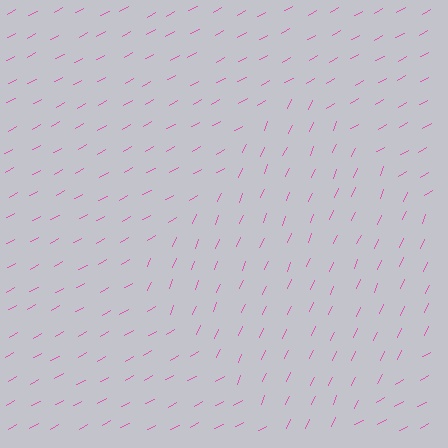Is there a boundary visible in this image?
Yes, there is a texture boundary formed by a change in line orientation.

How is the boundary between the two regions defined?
The boundary is defined purely by a change in line orientation (approximately 37 degrees difference). All lines are the same color and thickness.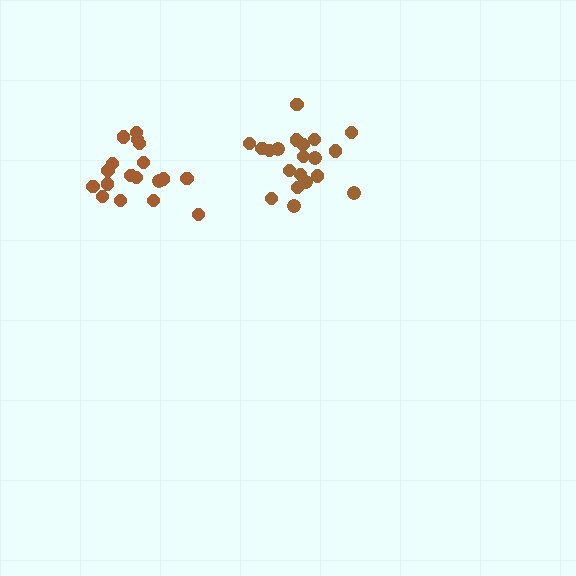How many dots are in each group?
Group 1: 20 dots, Group 2: 18 dots (38 total).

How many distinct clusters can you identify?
There are 2 distinct clusters.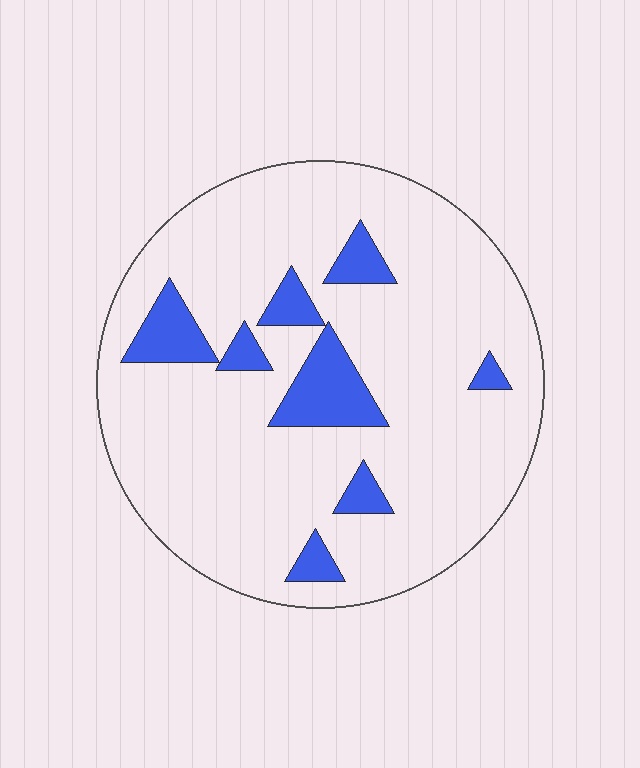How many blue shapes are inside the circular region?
8.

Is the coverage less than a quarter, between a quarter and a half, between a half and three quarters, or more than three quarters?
Less than a quarter.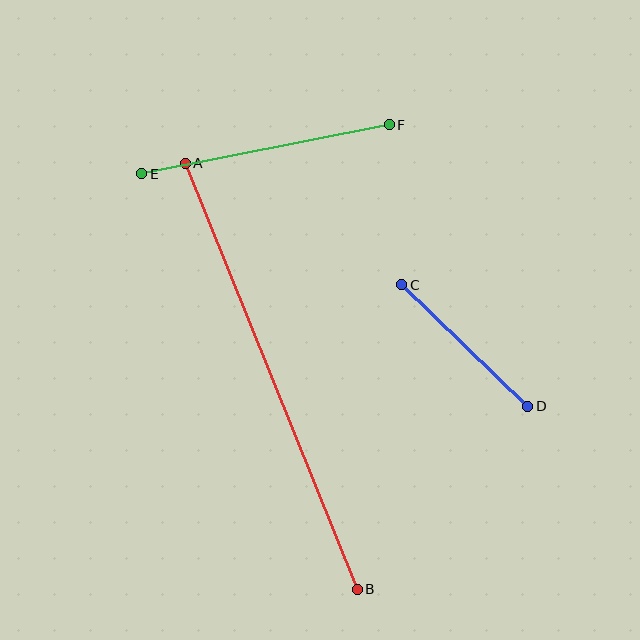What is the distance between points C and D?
The distance is approximately 175 pixels.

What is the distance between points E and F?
The distance is approximately 253 pixels.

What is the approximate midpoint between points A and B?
The midpoint is at approximately (271, 376) pixels.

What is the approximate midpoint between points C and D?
The midpoint is at approximately (465, 346) pixels.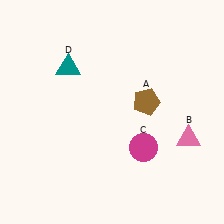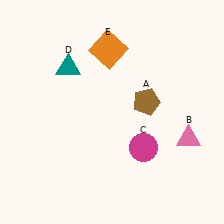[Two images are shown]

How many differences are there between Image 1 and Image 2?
There is 1 difference between the two images.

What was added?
An orange square (E) was added in Image 2.